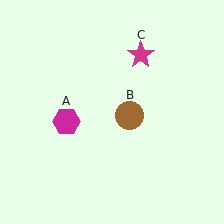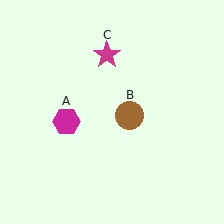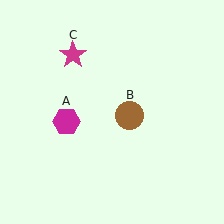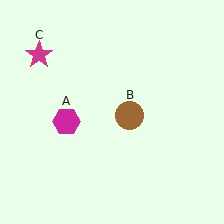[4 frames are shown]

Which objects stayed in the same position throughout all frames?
Magenta hexagon (object A) and brown circle (object B) remained stationary.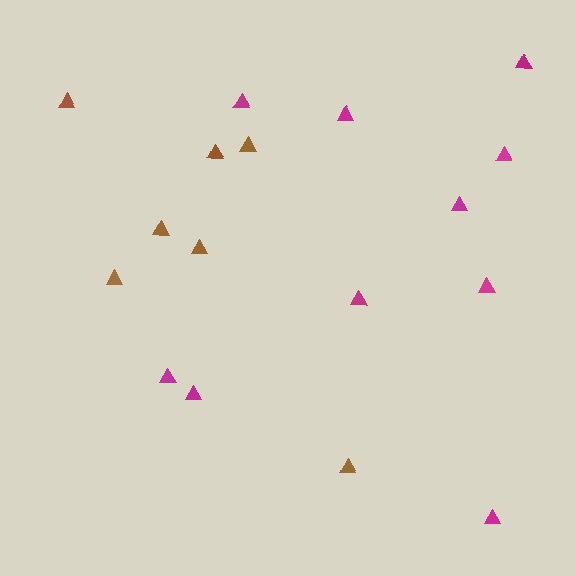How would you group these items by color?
There are 2 groups: one group of brown triangles (7) and one group of magenta triangles (10).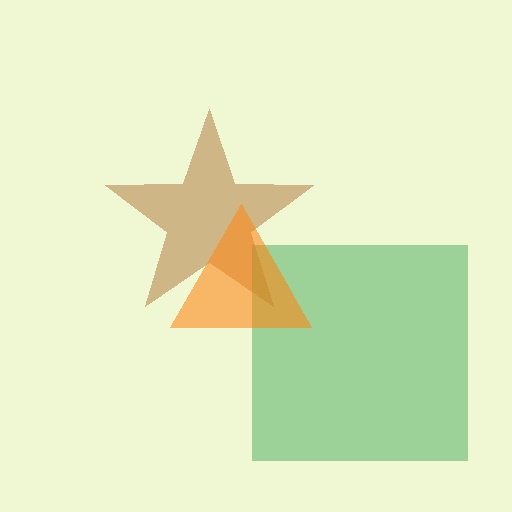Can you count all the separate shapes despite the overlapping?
Yes, there are 3 separate shapes.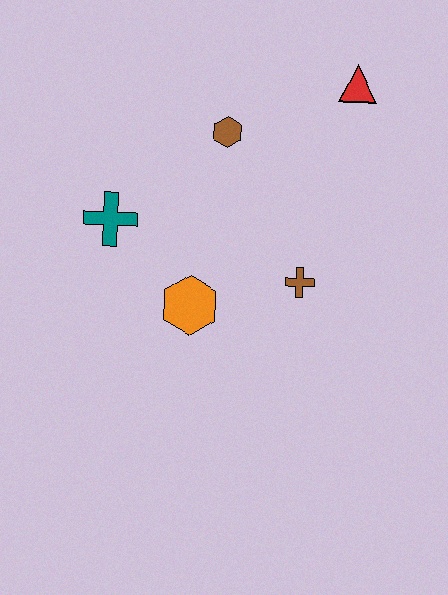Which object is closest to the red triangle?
The brown hexagon is closest to the red triangle.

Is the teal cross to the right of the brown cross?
No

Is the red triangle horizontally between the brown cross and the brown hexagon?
No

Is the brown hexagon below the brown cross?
No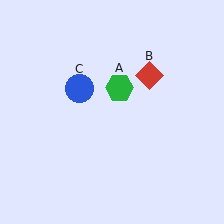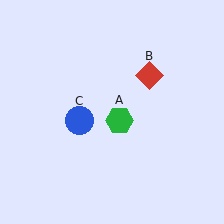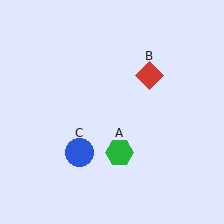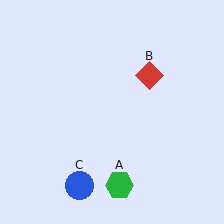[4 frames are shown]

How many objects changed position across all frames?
2 objects changed position: green hexagon (object A), blue circle (object C).